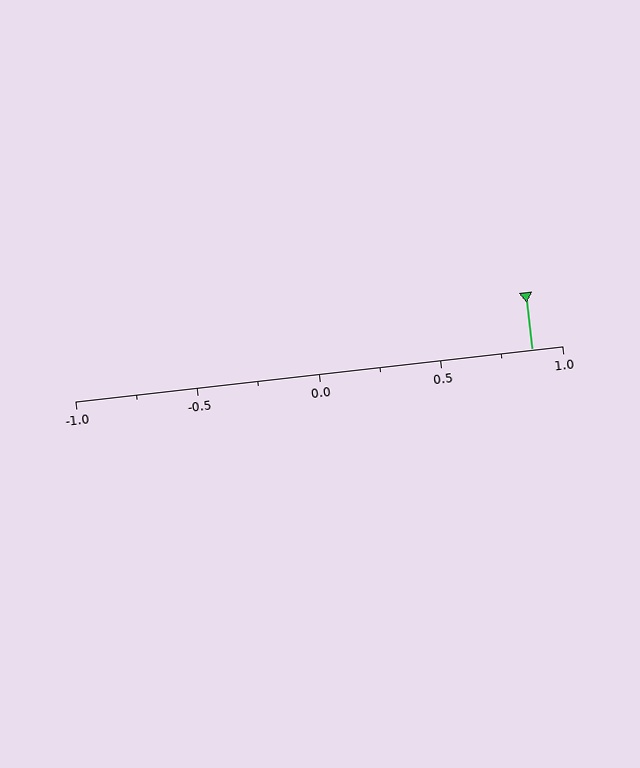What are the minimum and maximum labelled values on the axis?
The axis runs from -1.0 to 1.0.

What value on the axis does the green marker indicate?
The marker indicates approximately 0.88.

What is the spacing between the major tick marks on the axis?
The major ticks are spaced 0.5 apart.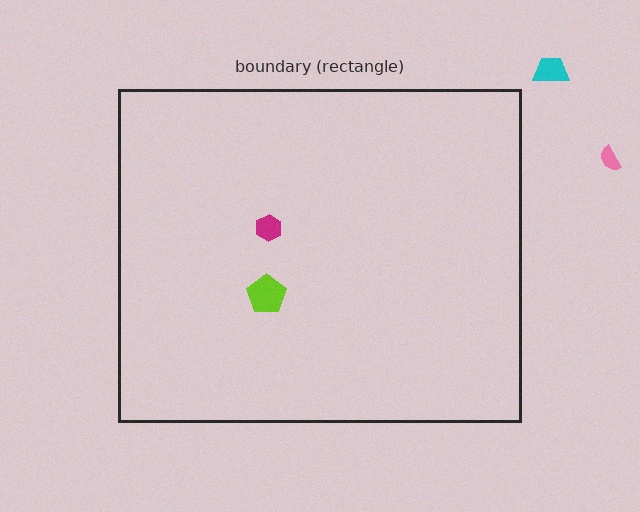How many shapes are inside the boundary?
2 inside, 2 outside.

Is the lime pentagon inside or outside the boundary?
Inside.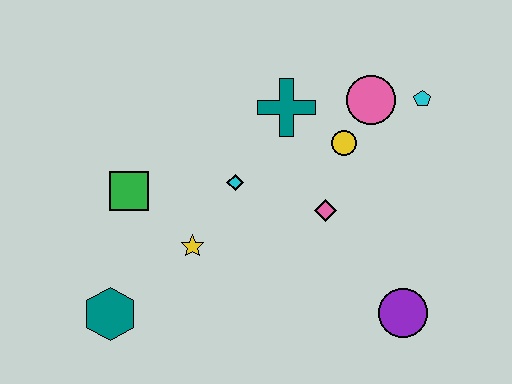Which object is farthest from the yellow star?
The cyan pentagon is farthest from the yellow star.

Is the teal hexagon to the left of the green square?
Yes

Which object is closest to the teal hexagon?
The yellow star is closest to the teal hexagon.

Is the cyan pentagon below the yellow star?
No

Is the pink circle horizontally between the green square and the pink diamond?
No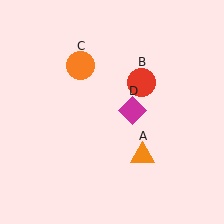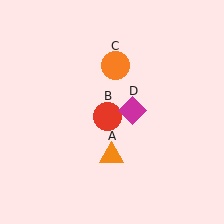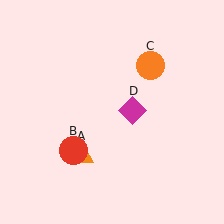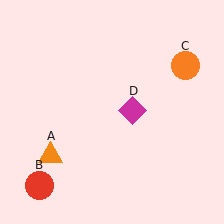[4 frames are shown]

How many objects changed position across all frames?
3 objects changed position: orange triangle (object A), red circle (object B), orange circle (object C).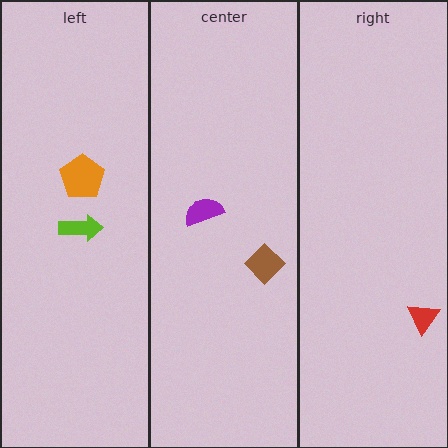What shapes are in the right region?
The red triangle.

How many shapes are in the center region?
2.